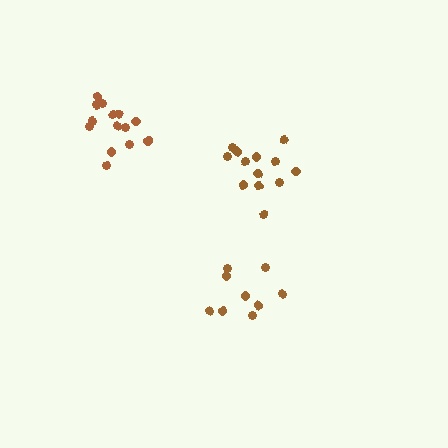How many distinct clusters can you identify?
There are 3 distinct clusters.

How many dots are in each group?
Group 1: 9 dots, Group 2: 14 dots, Group 3: 14 dots (37 total).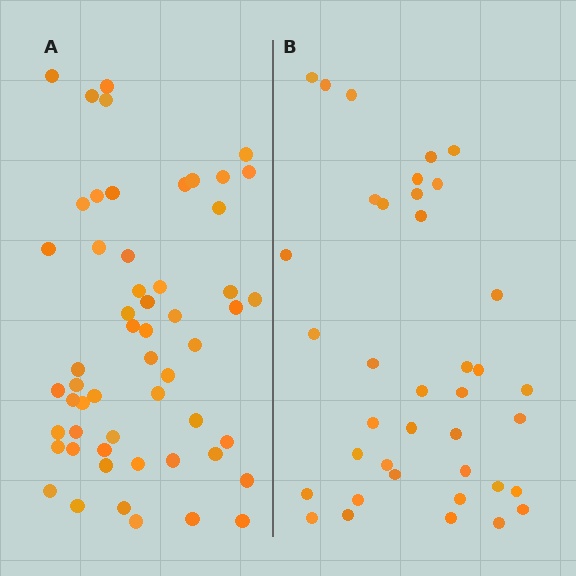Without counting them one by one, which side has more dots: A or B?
Region A (the left region) has more dots.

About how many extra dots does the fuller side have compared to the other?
Region A has approximately 15 more dots than region B.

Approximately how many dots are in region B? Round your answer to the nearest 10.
About 40 dots. (The exact count is 38, which rounds to 40.)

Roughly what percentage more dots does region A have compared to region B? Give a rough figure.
About 45% more.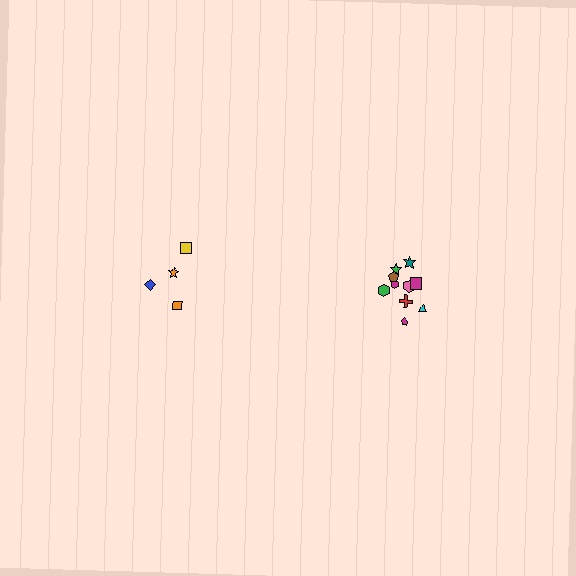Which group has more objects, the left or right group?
The right group.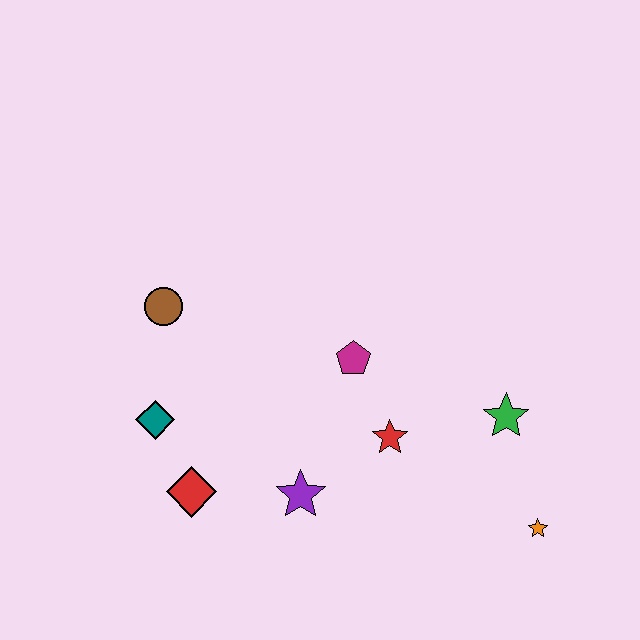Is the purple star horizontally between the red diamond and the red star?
Yes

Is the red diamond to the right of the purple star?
No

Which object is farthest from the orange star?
The brown circle is farthest from the orange star.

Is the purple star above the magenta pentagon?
No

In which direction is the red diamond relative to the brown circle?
The red diamond is below the brown circle.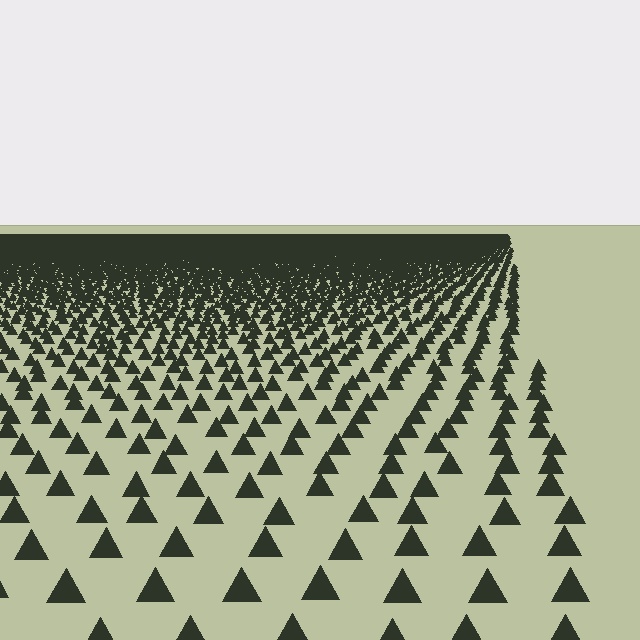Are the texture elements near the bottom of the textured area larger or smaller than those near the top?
Larger. Near the bottom, elements are closer to the viewer and appear at a bigger on-screen size.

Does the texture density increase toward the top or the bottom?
Density increases toward the top.